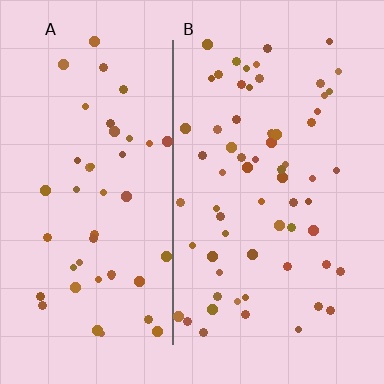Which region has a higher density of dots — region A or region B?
B (the right).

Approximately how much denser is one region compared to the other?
Approximately 1.4× — region B over region A.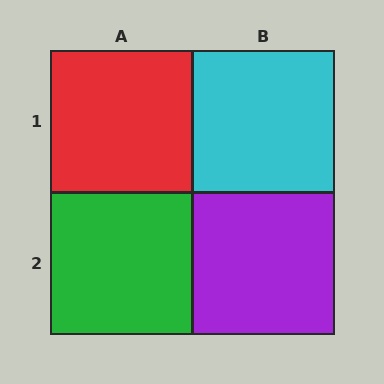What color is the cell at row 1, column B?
Cyan.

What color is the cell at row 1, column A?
Red.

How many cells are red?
1 cell is red.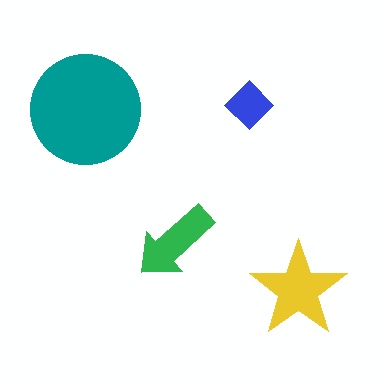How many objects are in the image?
There are 4 objects in the image.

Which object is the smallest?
The blue diamond.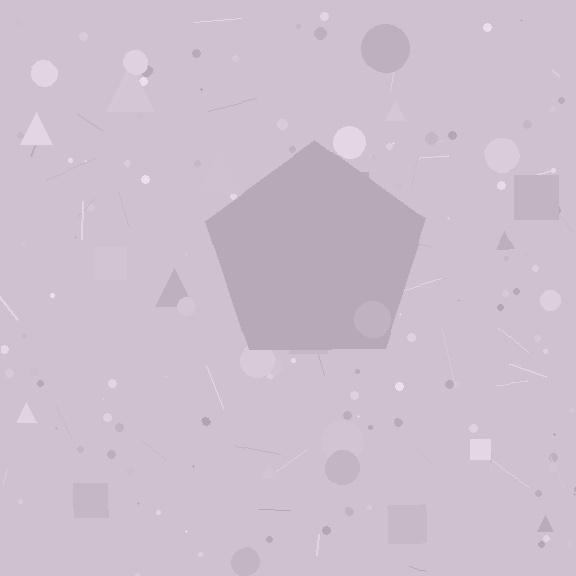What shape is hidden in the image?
A pentagon is hidden in the image.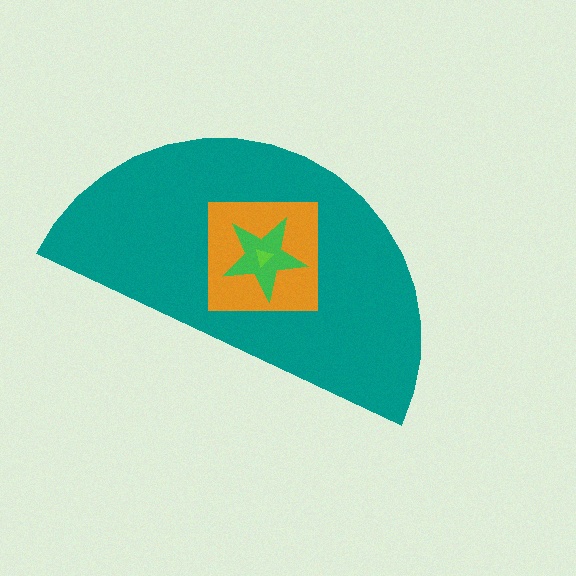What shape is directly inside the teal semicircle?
The orange square.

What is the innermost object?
The lime triangle.